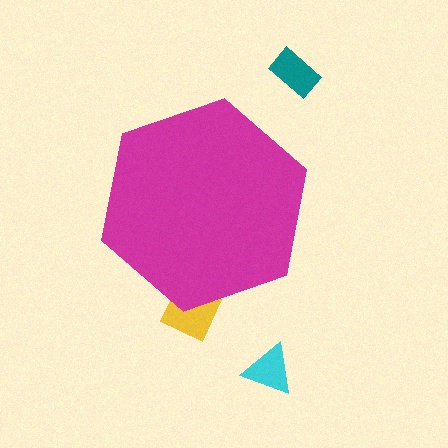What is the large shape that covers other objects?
A magenta hexagon.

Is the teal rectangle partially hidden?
No, the teal rectangle is fully visible.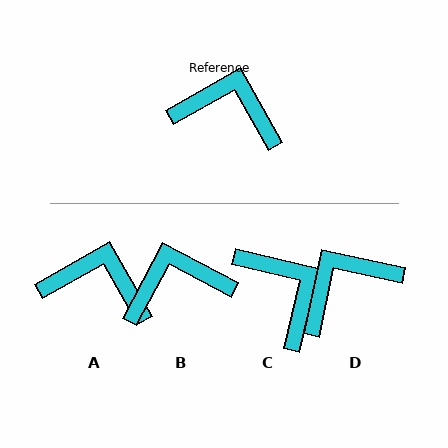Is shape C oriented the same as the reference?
No, it is off by about 43 degrees.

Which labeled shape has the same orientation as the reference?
A.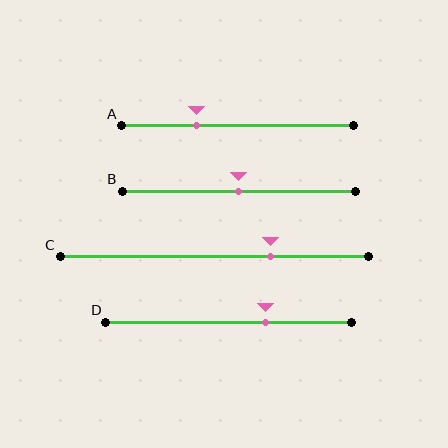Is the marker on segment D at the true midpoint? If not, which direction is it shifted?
No, the marker on segment D is shifted to the right by about 15% of the segment length.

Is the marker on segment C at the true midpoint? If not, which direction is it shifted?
No, the marker on segment C is shifted to the right by about 18% of the segment length.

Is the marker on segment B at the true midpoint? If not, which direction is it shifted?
Yes, the marker on segment B is at the true midpoint.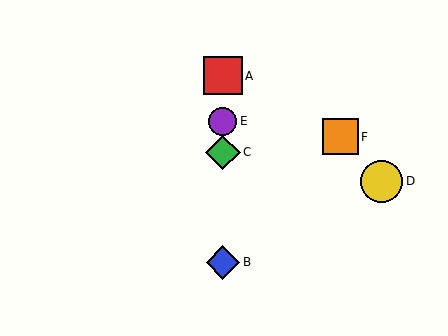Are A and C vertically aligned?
Yes, both are at x≈223.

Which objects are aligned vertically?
Objects A, B, C, E are aligned vertically.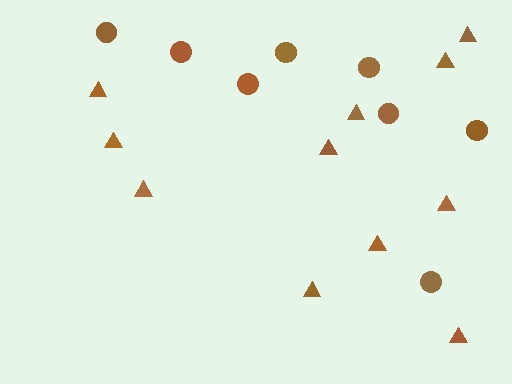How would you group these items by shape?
There are 2 groups: one group of circles (8) and one group of triangles (11).